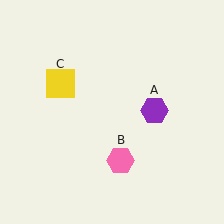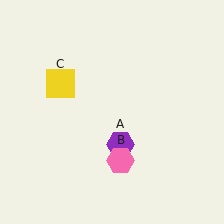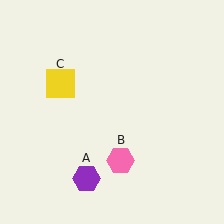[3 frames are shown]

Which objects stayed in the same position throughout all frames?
Pink hexagon (object B) and yellow square (object C) remained stationary.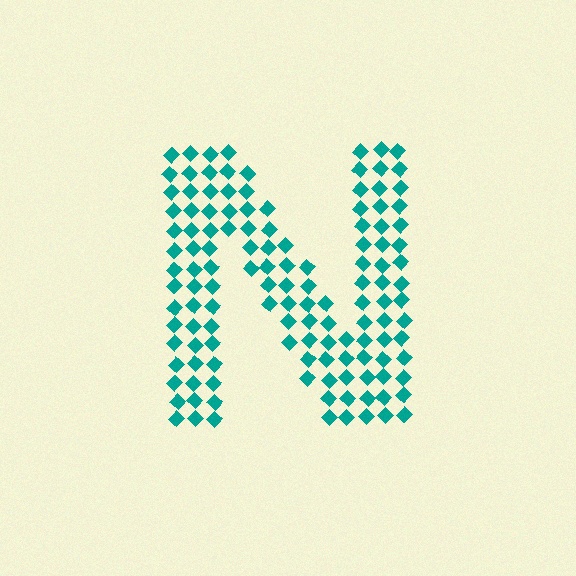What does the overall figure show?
The overall figure shows the letter N.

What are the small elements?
The small elements are diamonds.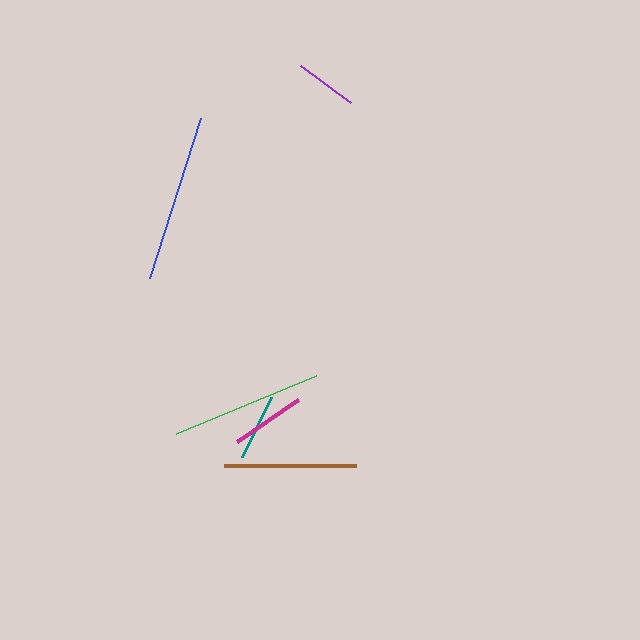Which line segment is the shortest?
The purple line is the shortest at approximately 62 pixels.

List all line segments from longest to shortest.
From longest to shortest: blue, green, brown, magenta, teal, purple.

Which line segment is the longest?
The blue line is the longest at approximately 168 pixels.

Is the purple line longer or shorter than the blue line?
The blue line is longer than the purple line.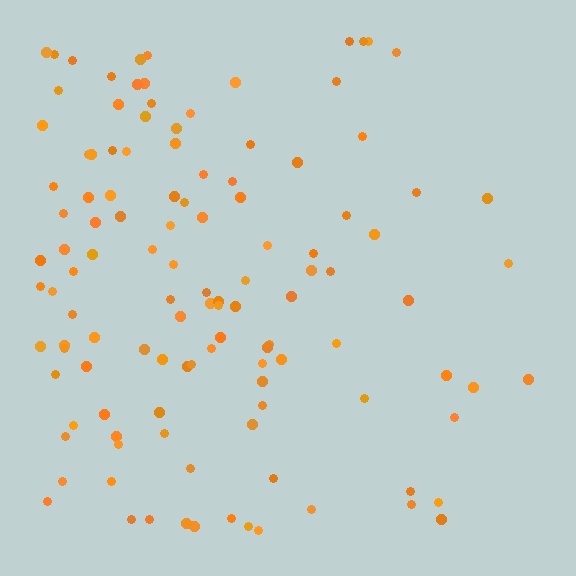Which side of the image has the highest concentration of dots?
The left.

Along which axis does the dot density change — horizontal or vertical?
Horizontal.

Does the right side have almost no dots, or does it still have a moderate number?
Still a moderate number, just noticeably fewer than the left.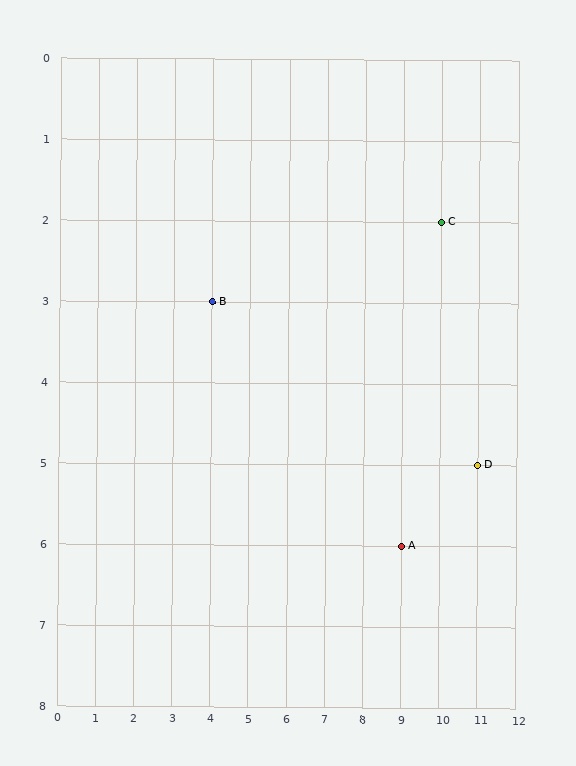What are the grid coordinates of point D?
Point D is at grid coordinates (11, 5).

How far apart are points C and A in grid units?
Points C and A are 1 column and 4 rows apart (about 4.1 grid units diagonally).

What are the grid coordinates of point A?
Point A is at grid coordinates (9, 6).